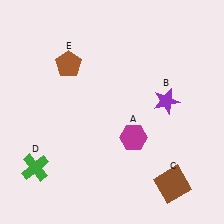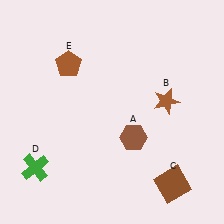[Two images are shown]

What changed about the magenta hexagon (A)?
In Image 1, A is magenta. In Image 2, it changed to brown.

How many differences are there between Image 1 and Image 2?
There are 2 differences between the two images.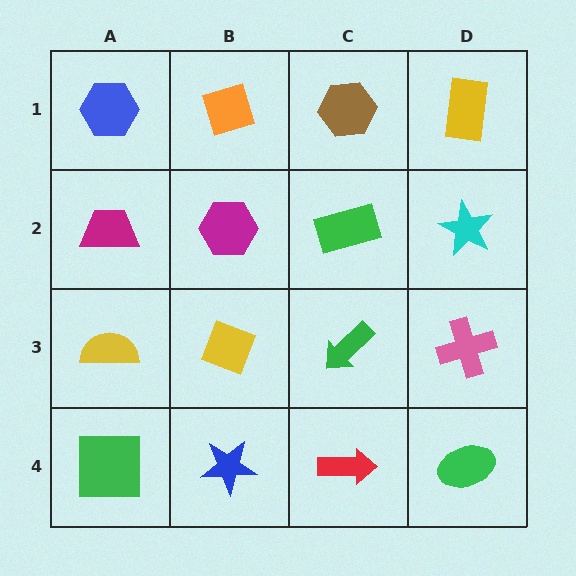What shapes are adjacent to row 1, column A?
A magenta trapezoid (row 2, column A), an orange diamond (row 1, column B).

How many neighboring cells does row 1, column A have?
2.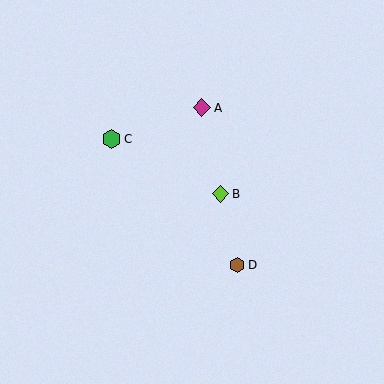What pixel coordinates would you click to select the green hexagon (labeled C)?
Click at (112, 139) to select the green hexagon C.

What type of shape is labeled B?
Shape B is a lime diamond.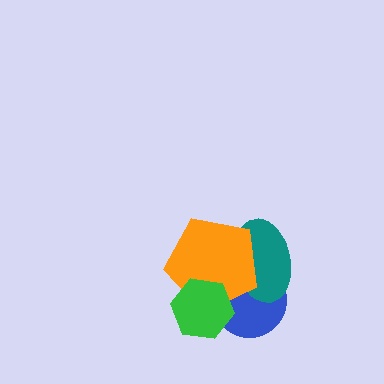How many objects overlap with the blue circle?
3 objects overlap with the blue circle.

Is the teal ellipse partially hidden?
Yes, it is partially covered by another shape.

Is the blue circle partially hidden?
Yes, it is partially covered by another shape.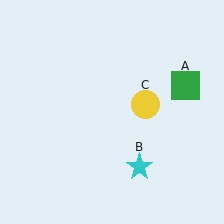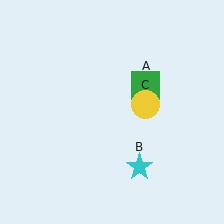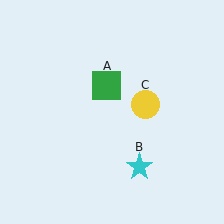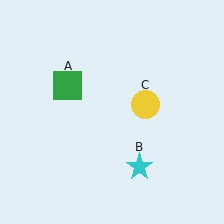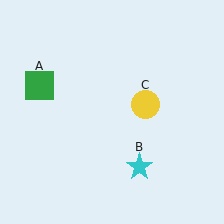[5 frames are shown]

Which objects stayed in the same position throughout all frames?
Cyan star (object B) and yellow circle (object C) remained stationary.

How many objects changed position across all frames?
1 object changed position: green square (object A).